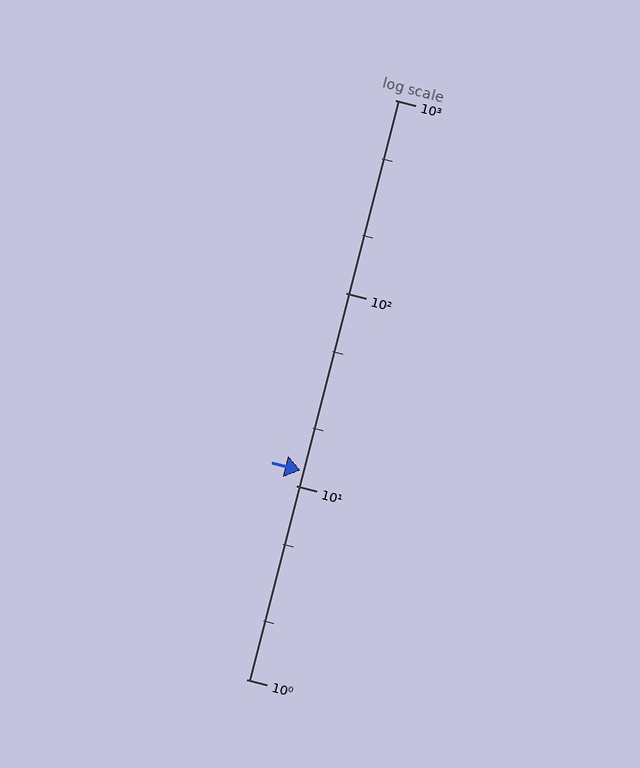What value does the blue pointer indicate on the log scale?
The pointer indicates approximately 12.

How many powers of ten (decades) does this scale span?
The scale spans 3 decades, from 1 to 1000.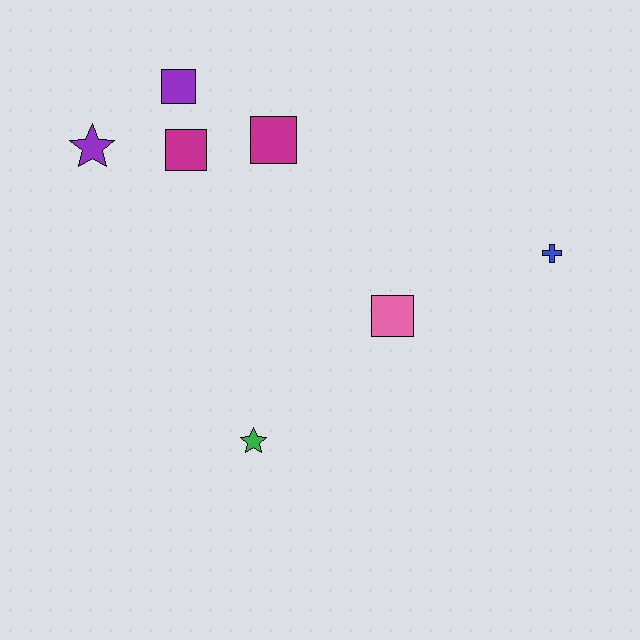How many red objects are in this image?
There are no red objects.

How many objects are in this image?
There are 7 objects.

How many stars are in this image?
There are 2 stars.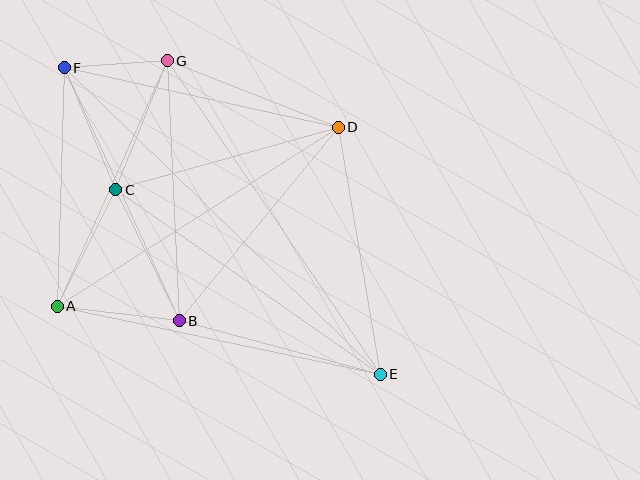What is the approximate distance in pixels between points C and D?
The distance between C and D is approximately 231 pixels.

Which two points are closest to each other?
Points F and G are closest to each other.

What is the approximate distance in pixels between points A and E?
The distance between A and E is approximately 331 pixels.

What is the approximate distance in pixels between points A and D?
The distance between A and D is approximately 333 pixels.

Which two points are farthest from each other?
Points E and F are farthest from each other.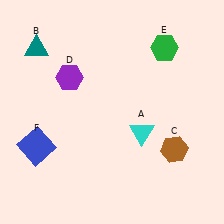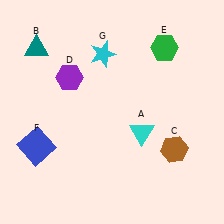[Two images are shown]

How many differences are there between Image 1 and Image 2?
There is 1 difference between the two images.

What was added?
A cyan star (G) was added in Image 2.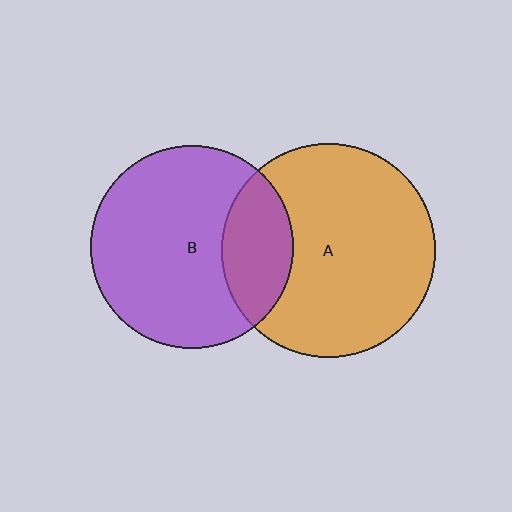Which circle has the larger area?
Circle A (orange).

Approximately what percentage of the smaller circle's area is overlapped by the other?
Approximately 25%.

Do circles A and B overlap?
Yes.